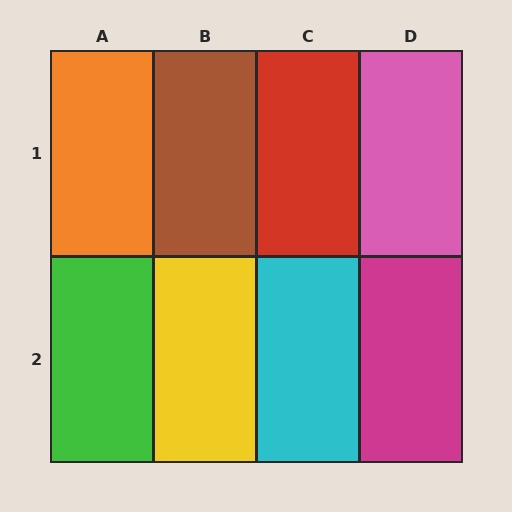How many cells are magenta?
1 cell is magenta.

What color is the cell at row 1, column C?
Red.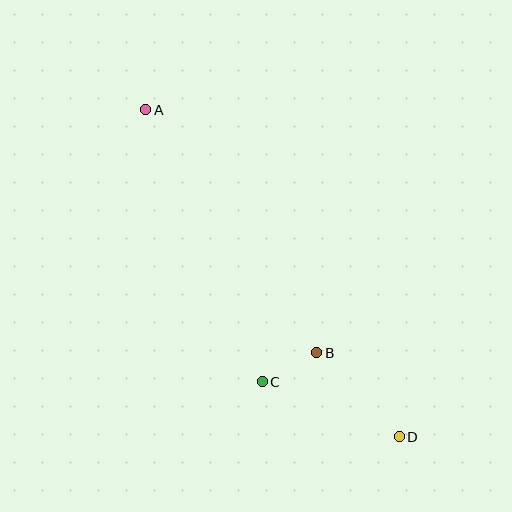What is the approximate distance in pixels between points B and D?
The distance between B and D is approximately 118 pixels.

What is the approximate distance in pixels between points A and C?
The distance between A and C is approximately 296 pixels.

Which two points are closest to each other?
Points B and C are closest to each other.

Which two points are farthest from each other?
Points A and D are farthest from each other.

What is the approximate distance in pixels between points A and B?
The distance between A and B is approximately 297 pixels.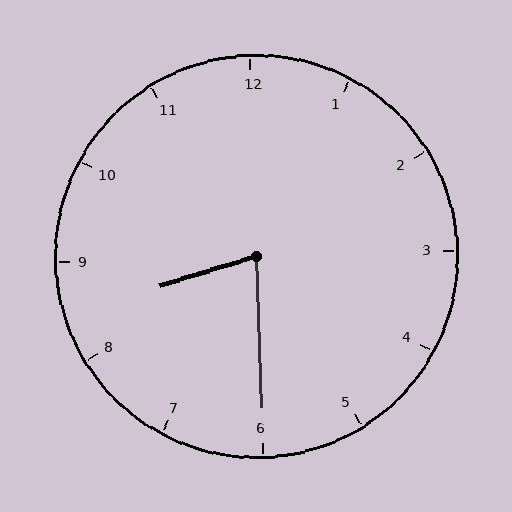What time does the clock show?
8:30.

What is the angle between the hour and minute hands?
Approximately 75 degrees.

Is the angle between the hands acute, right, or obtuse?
It is acute.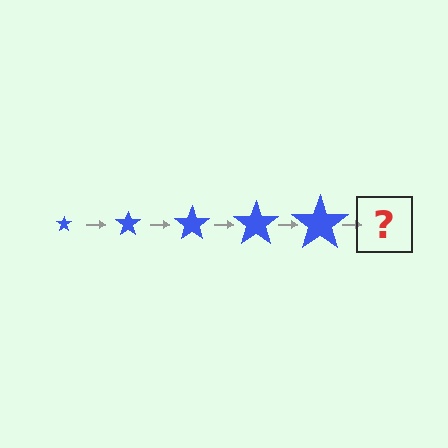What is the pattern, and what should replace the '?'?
The pattern is that the star gets progressively larger each step. The '?' should be a blue star, larger than the previous one.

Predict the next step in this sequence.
The next step is a blue star, larger than the previous one.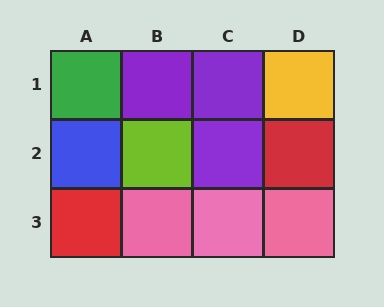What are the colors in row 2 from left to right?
Blue, lime, purple, red.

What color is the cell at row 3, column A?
Red.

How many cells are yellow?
1 cell is yellow.